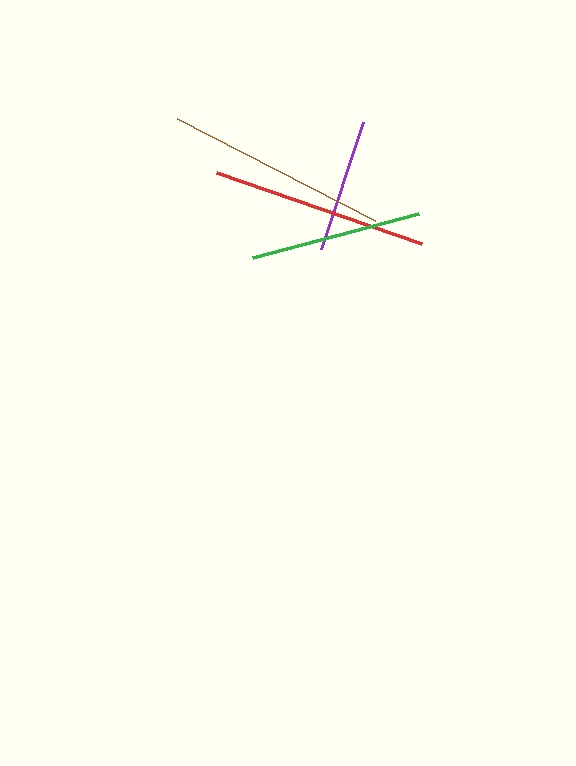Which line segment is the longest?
The brown line is the longest at approximately 223 pixels.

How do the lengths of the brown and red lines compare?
The brown and red lines are approximately the same length.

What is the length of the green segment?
The green segment is approximately 171 pixels long.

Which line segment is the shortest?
The purple line is the shortest at approximately 133 pixels.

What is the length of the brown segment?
The brown segment is approximately 223 pixels long.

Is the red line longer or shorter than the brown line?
The brown line is longer than the red line.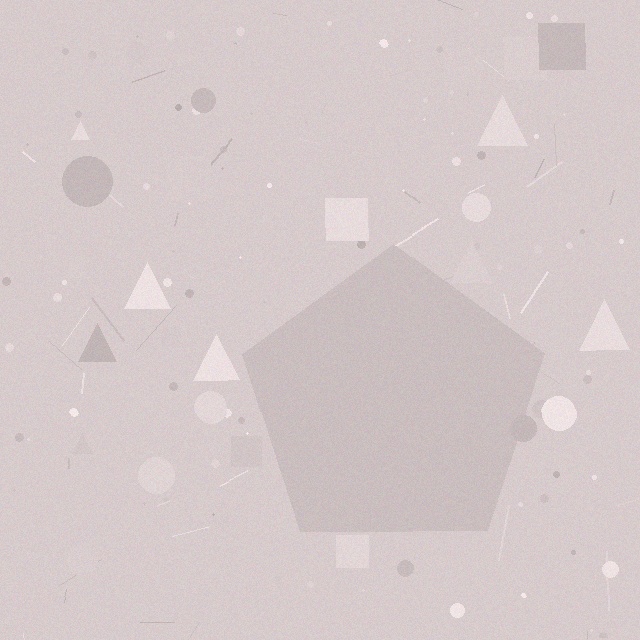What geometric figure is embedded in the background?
A pentagon is embedded in the background.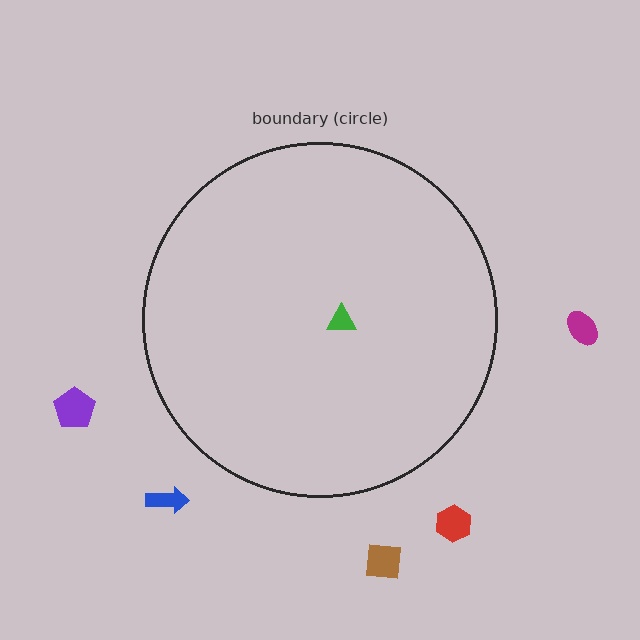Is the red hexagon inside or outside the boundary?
Outside.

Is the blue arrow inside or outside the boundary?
Outside.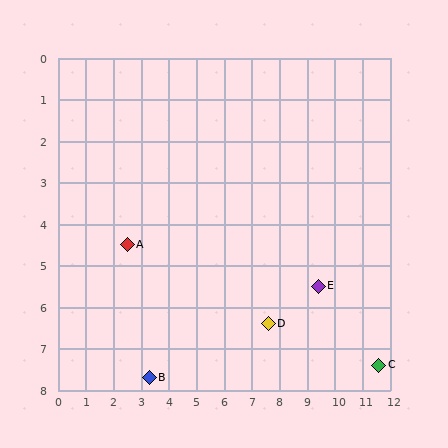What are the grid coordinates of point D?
Point D is at approximately (7.6, 6.4).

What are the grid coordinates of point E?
Point E is at approximately (9.4, 5.5).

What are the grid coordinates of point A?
Point A is at approximately (2.5, 4.5).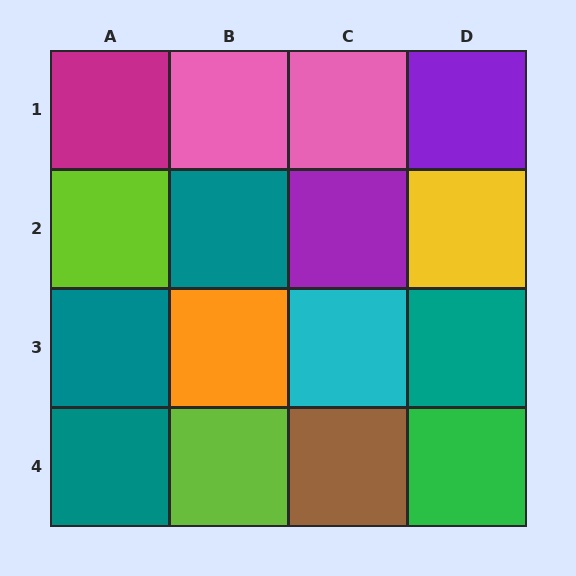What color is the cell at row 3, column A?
Teal.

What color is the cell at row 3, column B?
Orange.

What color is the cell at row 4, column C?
Brown.